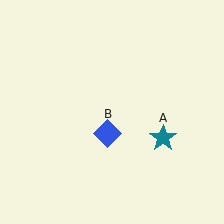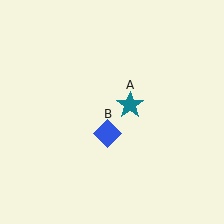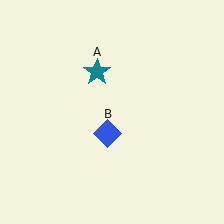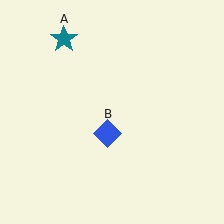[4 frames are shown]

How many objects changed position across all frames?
1 object changed position: teal star (object A).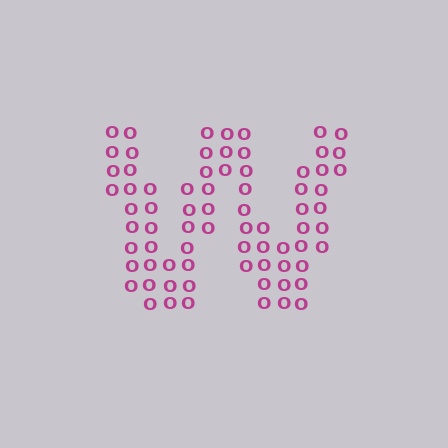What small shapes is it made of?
It is made of small letter O's.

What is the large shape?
The large shape is the letter W.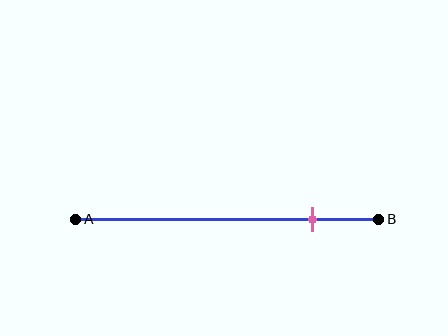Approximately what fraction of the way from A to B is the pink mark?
The pink mark is approximately 80% of the way from A to B.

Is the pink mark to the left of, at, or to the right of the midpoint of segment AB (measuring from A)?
The pink mark is to the right of the midpoint of segment AB.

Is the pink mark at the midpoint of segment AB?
No, the mark is at about 80% from A, not at the 50% midpoint.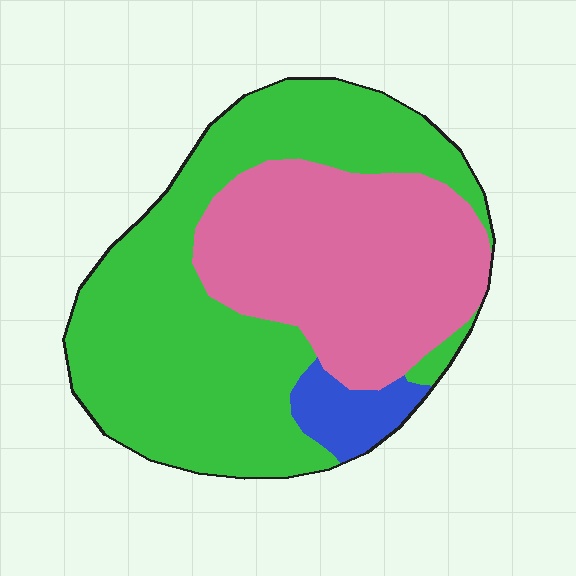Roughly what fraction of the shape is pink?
Pink takes up about three eighths (3/8) of the shape.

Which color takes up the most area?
Green, at roughly 55%.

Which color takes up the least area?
Blue, at roughly 5%.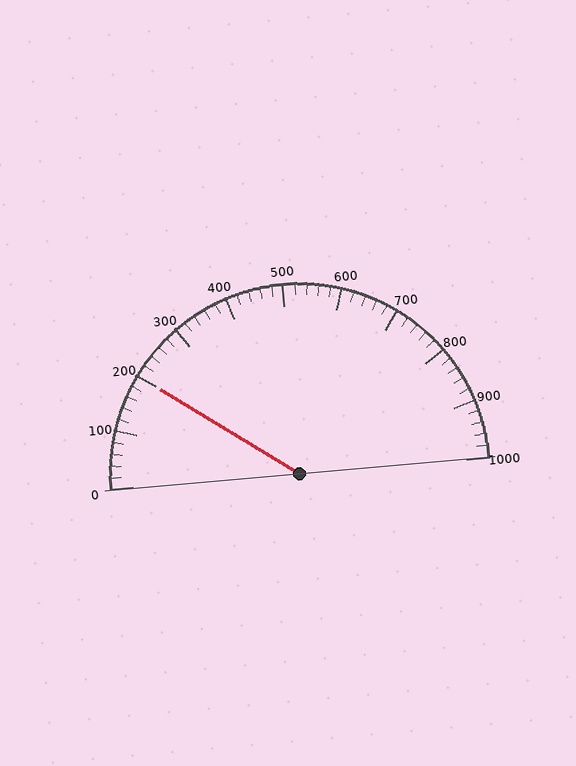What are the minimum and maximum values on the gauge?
The gauge ranges from 0 to 1000.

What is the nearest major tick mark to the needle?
The nearest major tick mark is 200.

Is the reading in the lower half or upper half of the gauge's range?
The reading is in the lower half of the range (0 to 1000).